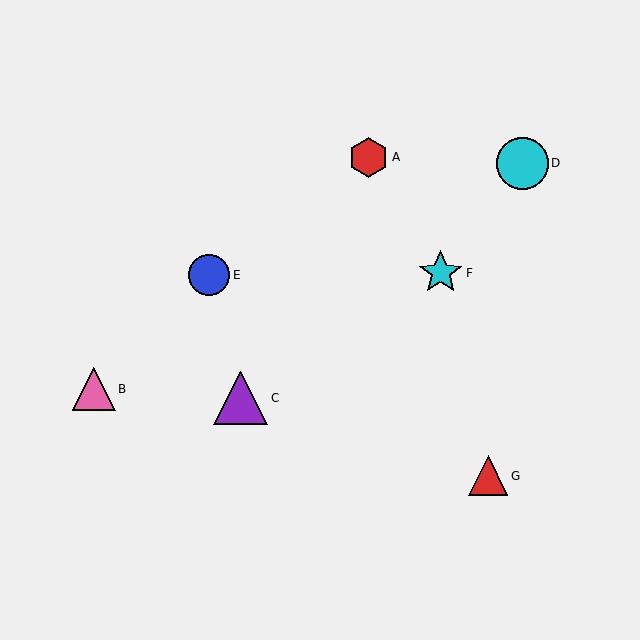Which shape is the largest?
The purple triangle (labeled C) is the largest.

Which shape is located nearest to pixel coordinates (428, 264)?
The cyan star (labeled F) at (441, 273) is nearest to that location.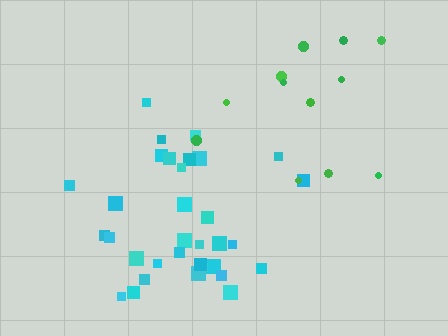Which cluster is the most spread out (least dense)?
Green.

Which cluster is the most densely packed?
Cyan.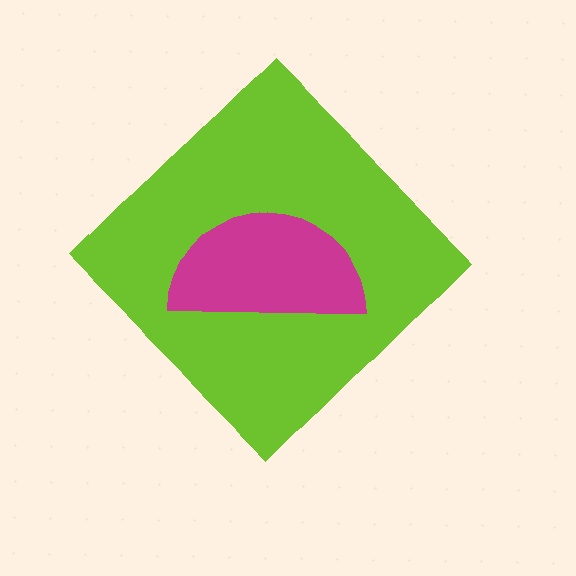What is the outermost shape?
The lime diamond.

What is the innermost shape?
The magenta semicircle.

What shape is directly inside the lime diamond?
The magenta semicircle.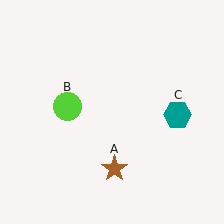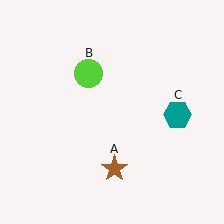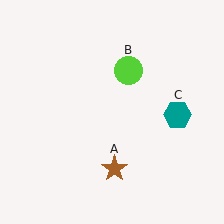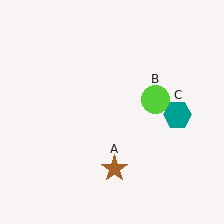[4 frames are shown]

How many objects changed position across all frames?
1 object changed position: lime circle (object B).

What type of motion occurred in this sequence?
The lime circle (object B) rotated clockwise around the center of the scene.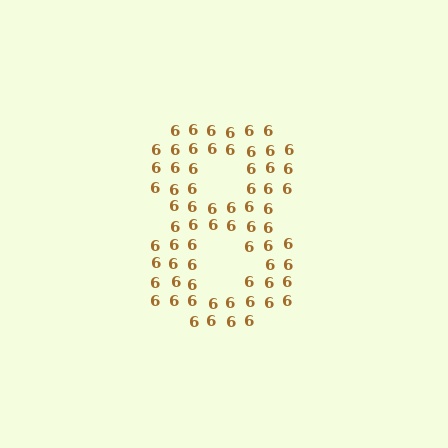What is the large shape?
The large shape is the digit 8.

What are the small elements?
The small elements are digit 6's.